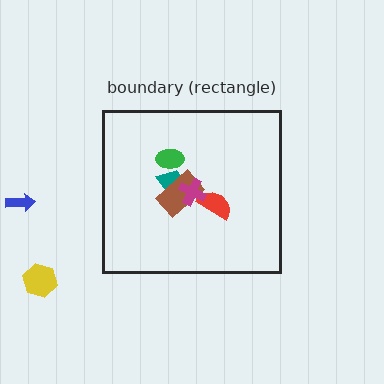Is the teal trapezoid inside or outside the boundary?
Inside.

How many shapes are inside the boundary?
5 inside, 2 outside.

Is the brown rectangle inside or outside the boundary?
Inside.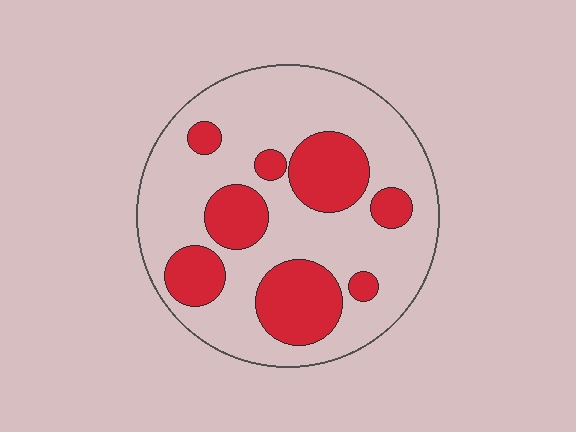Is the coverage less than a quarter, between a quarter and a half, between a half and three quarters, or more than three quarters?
Between a quarter and a half.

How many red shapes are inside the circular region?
8.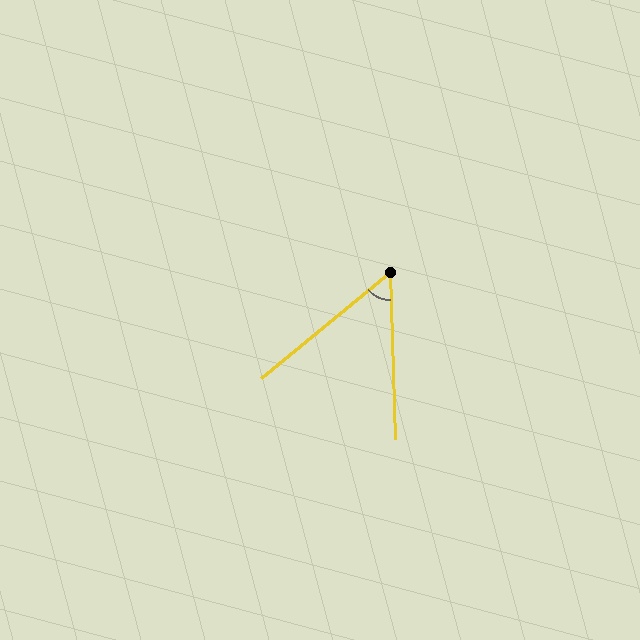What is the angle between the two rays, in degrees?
Approximately 52 degrees.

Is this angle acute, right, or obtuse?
It is acute.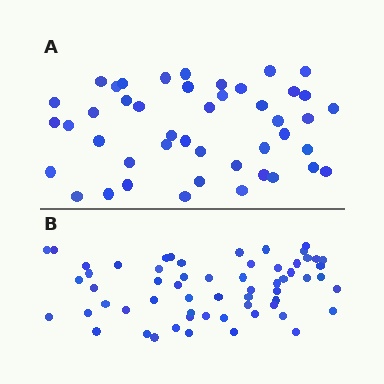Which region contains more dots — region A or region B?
Region B (the bottom region) has more dots.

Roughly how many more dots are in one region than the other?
Region B has approximately 15 more dots than region A.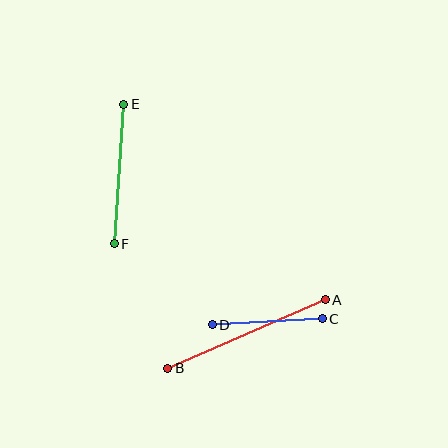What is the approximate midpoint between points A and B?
The midpoint is at approximately (246, 334) pixels.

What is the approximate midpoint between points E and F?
The midpoint is at approximately (119, 174) pixels.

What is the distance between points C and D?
The distance is approximately 110 pixels.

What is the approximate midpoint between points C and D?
The midpoint is at approximately (267, 322) pixels.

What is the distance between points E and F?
The distance is approximately 140 pixels.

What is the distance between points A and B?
The distance is approximately 172 pixels.